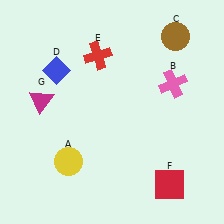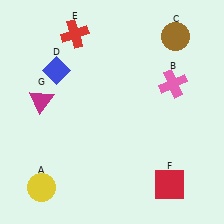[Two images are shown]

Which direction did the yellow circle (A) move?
The yellow circle (A) moved left.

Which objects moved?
The objects that moved are: the yellow circle (A), the red cross (E).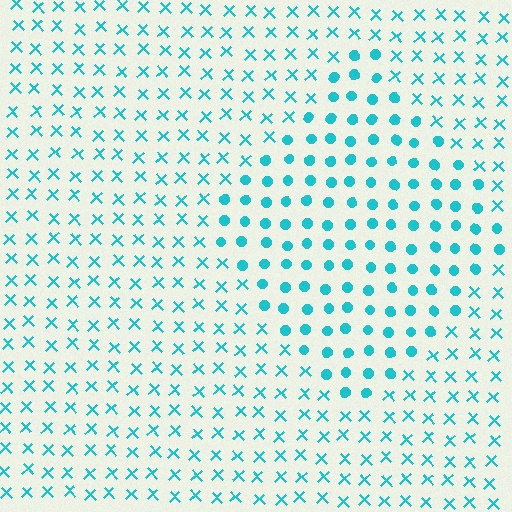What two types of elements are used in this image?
The image uses circles inside the diamond region and X marks outside it.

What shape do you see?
I see a diamond.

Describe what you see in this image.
The image is filled with small cyan elements arranged in a uniform grid. A diamond-shaped region contains circles, while the surrounding area contains X marks. The boundary is defined purely by the change in element shape.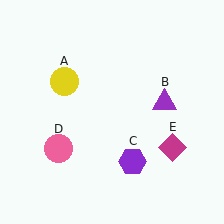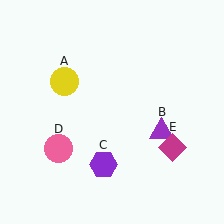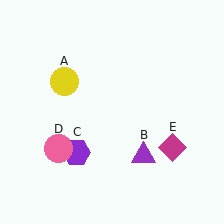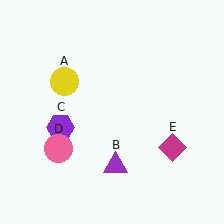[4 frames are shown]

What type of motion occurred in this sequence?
The purple triangle (object B), purple hexagon (object C) rotated clockwise around the center of the scene.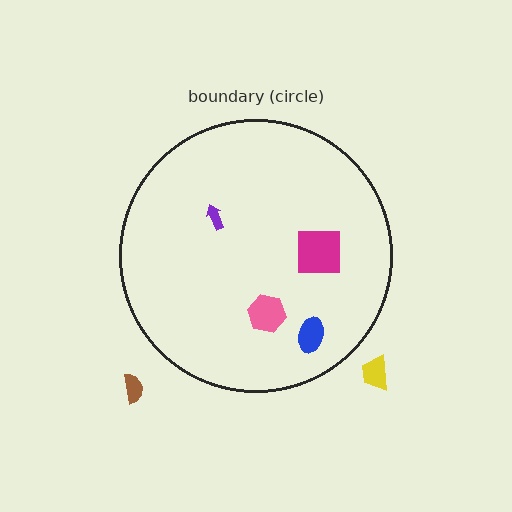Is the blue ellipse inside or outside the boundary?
Inside.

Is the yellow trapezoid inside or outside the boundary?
Outside.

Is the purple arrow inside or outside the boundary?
Inside.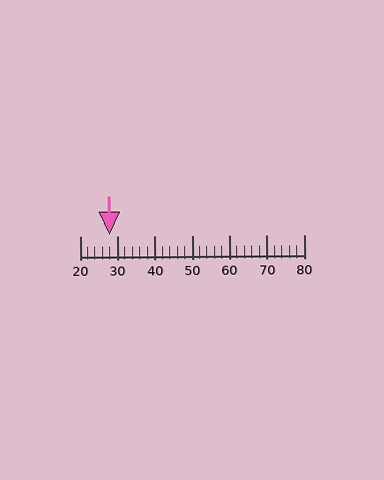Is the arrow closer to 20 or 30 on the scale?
The arrow is closer to 30.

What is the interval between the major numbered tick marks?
The major tick marks are spaced 10 units apart.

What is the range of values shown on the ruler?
The ruler shows values from 20 to 80.